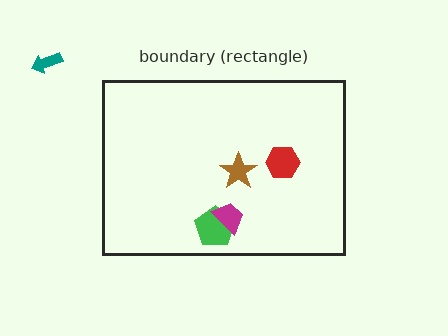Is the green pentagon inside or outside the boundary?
Inside.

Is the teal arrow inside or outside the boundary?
Outside.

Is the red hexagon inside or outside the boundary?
Inside.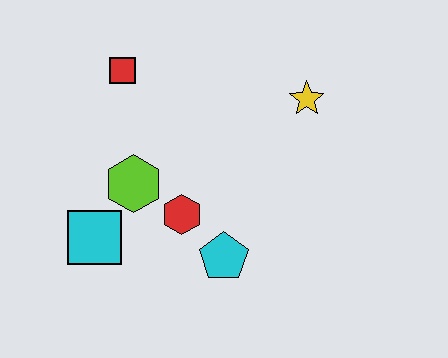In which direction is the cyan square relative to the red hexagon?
The cyan square is to the left of the red hexagon.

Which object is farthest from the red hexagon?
The yellow star is farthest from the red hexagon.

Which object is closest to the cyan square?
The lime hexagon is closest to the cyan square.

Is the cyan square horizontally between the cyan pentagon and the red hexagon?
No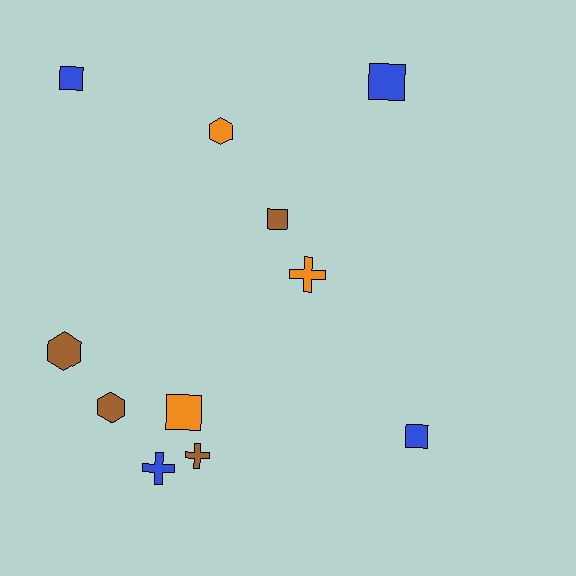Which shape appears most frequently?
Square, with 5 objects.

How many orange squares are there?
There is 1 orange square.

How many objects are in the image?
There are 11 objects.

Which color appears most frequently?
Brown, with 4 objects.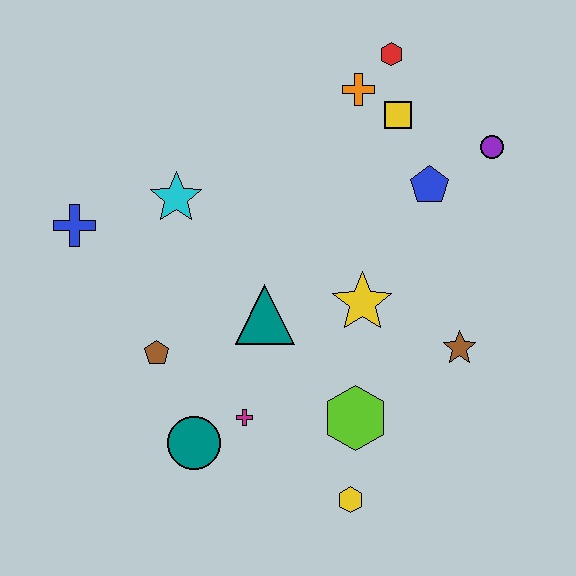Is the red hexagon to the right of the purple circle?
No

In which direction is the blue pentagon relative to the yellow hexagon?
The blue pentagon is above the yellow hexagon.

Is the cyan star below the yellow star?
No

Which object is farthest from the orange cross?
The yellow hexagon is farthest from the orange cross.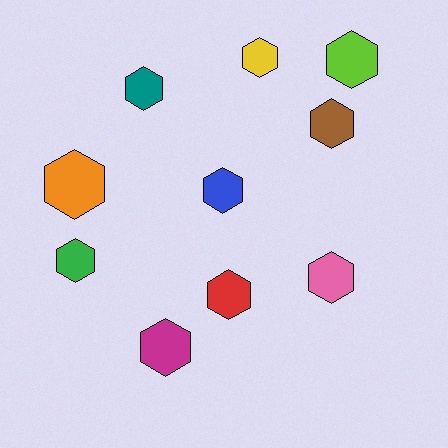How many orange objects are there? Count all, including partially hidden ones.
There is 1 orange object.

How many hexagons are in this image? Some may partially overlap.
There are 10 hexagons.